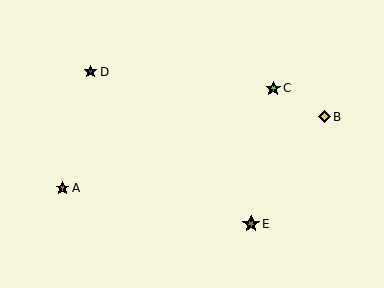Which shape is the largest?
The brown star (labeled E) is the largest.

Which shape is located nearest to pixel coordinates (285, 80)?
The lime star (labeled C) at (273, 88) is nearest to that location.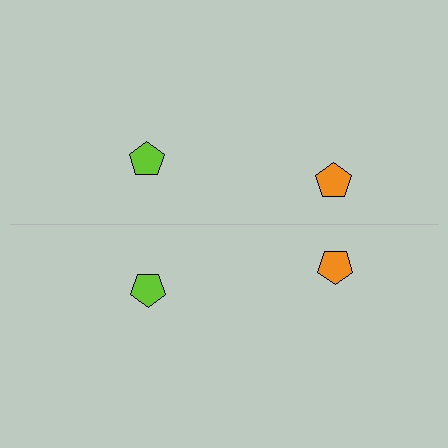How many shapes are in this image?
There are 4 shapes in this image.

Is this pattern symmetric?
Yes, this pattern has bilateral (reflection) symmetry.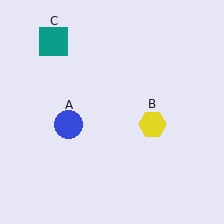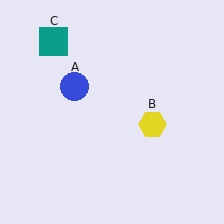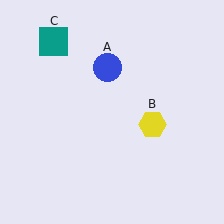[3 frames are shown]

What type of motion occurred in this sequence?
The blue circle (object A) rotated clockwise around the center of the scene.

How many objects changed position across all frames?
1 object changed position: blue circle (object A).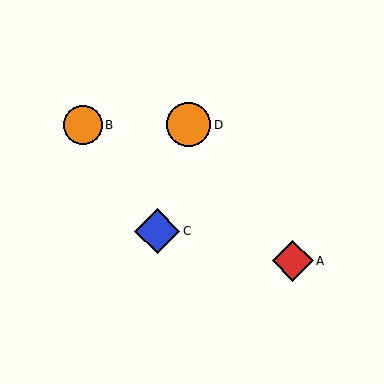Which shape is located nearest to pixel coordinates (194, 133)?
The orange circle (labeled D) at (188, 125) is nearest to that location.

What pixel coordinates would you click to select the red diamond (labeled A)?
Click at (293, 261) to select the red diamond A.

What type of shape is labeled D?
Shape D is an orange circle.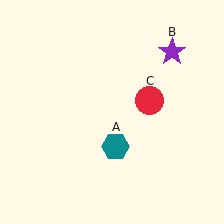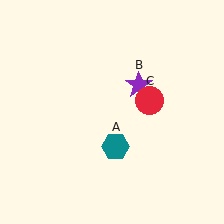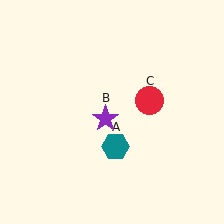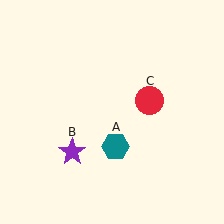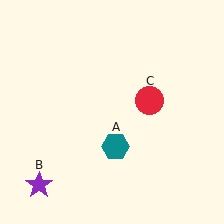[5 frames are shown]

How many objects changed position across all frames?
1 object changed position: purple star (object B).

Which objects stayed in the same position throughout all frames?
Teal hexagon (object A) and red circle (object C) remained stationary.